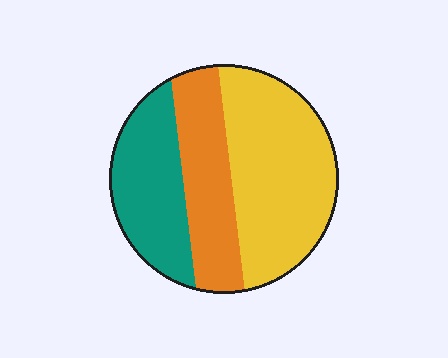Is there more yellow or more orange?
Yellow.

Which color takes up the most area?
Yellow, at roughly 45%.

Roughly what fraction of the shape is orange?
Orange covers around 25% of the shape.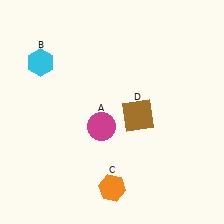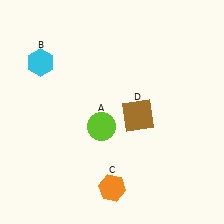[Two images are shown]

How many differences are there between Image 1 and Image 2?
There is 1 difference between the two images.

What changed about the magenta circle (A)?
In Image 1, A is magenta. In Image 2, it changed to lime.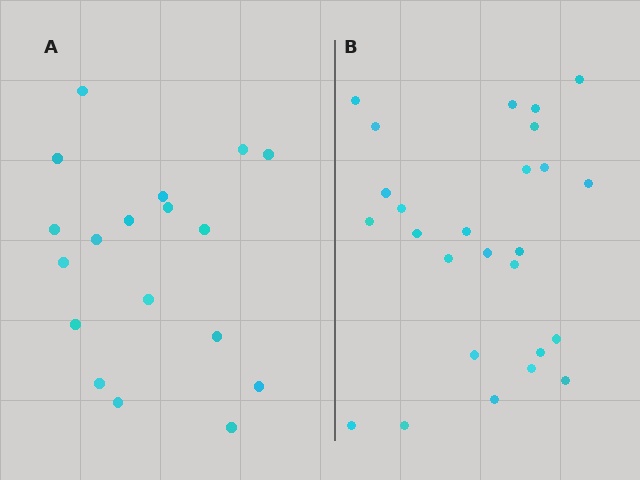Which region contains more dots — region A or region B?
Region B (the right region) has more dots.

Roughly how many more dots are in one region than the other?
Region B has roughly 8 or so more dots than region A.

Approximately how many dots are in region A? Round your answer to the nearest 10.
About 20 dots. (The exact count is 18, which rounds to 20.)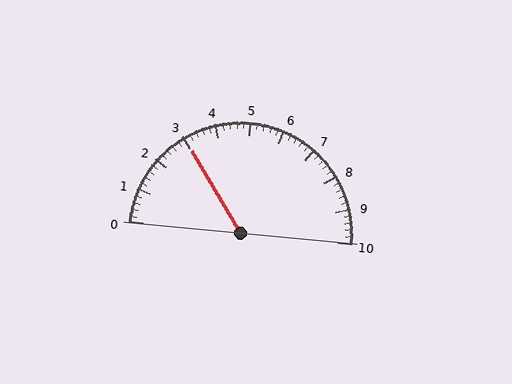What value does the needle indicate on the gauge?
The needle indicates approximately 3.0.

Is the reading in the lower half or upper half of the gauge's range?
The reading is in the lower half of the range (0 to 10).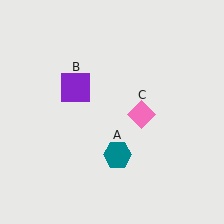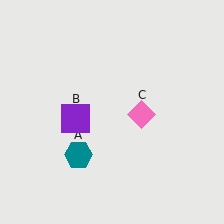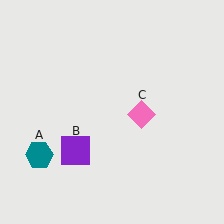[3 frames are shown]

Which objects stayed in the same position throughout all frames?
Pink diamond (object C) remained stationary.